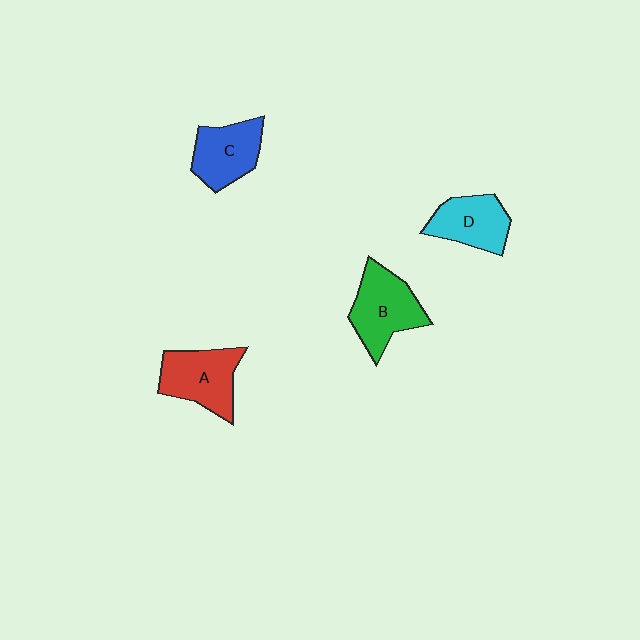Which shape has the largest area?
Shape B (green).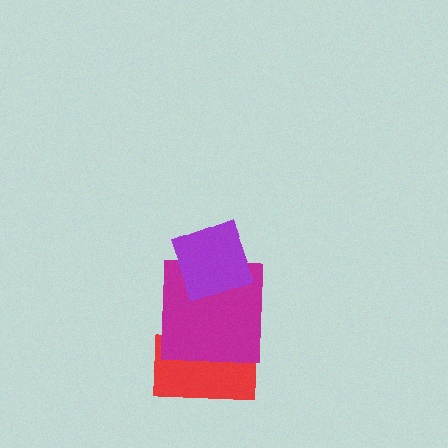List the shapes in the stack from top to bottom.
From top to bottom: the purple diamond, the magenta square, the red rectangle.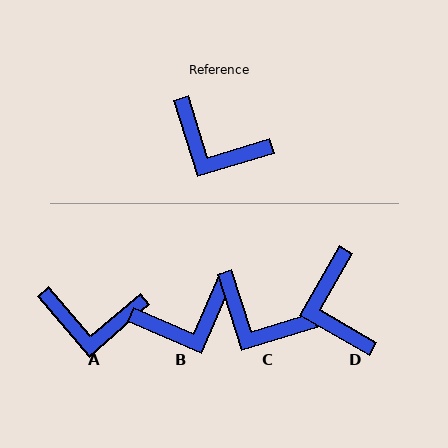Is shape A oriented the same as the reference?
No, it is off by about 23 degrees.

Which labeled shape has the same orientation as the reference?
C.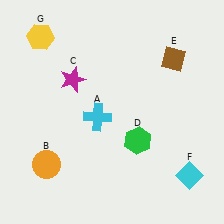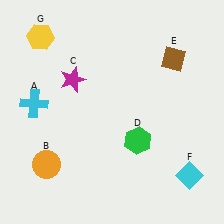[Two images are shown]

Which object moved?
The cyan cross (A) moved left.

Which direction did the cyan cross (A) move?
The cyan cross (A) moved left.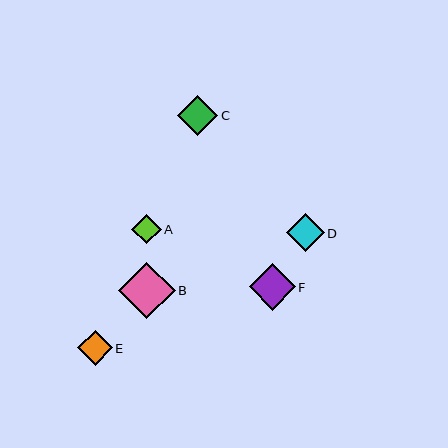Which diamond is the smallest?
Diamond A is the smallest with a size of approximately 29 pixels.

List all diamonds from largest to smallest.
From largest to smallest: B, F, C, D, E, A.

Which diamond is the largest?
Diamond B is the largest with a size of approximately 57 pixels.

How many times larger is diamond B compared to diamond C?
Diamond B is approximately 1.4 times the size of diamond C.